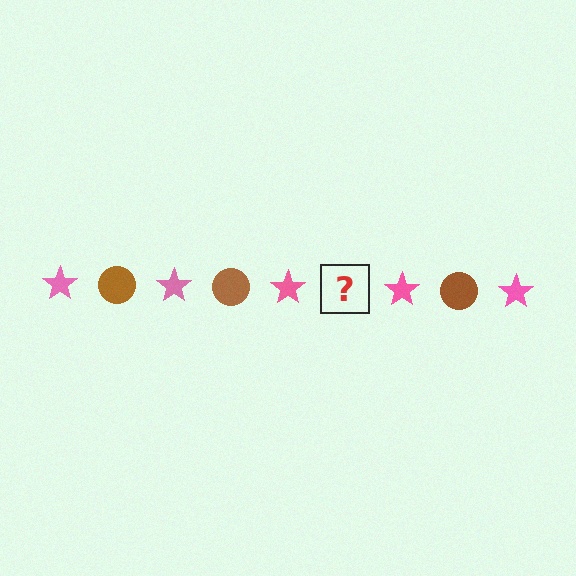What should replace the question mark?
The question mark should be replaced with a brown circle.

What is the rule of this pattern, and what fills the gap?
The rule is that the pattern alternates between pink star and brown circle. The gap should be filled with a brown circle.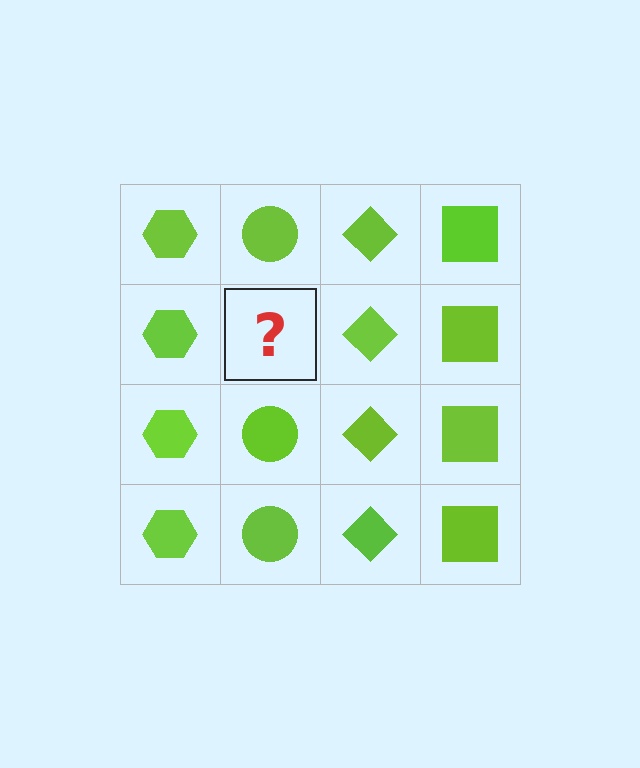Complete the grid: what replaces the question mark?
The question mark should be replaced with a lime circle.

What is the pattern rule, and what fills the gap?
The rule is that each column has a consistent shape. The gap should be filled with a lime circle.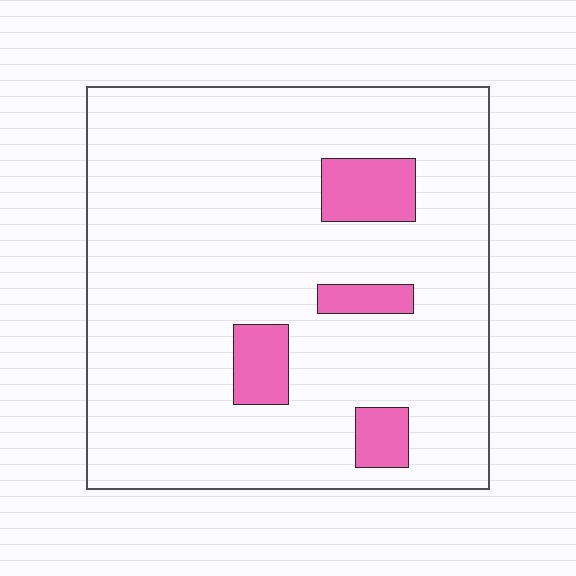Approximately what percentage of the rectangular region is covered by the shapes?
Approximately 10%.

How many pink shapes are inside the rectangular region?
4.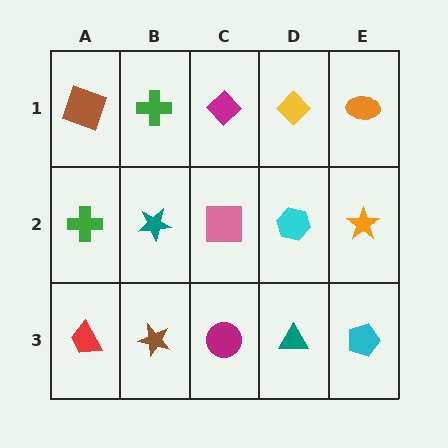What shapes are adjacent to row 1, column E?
An orange star (row 2, column E), a yellow diamond (row 1, column D).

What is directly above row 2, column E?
An orange ellipse.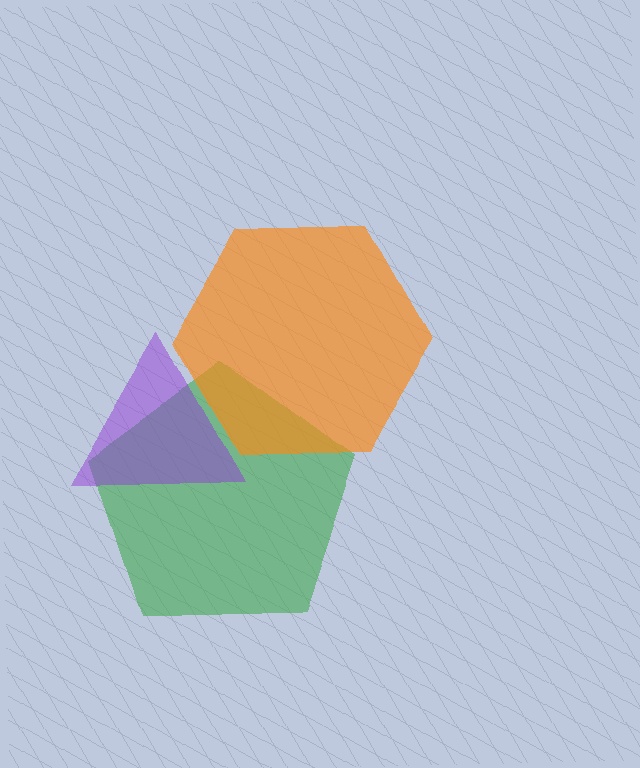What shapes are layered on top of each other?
The layered shapes are: a green pentagon, a purple triangle, an orange hexagon.